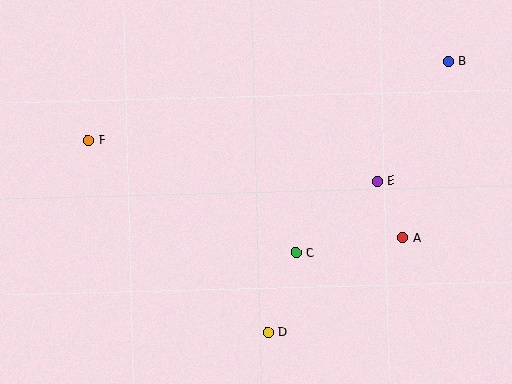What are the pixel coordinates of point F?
Point F is at (88, 140).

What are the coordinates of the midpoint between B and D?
The midpoint between B and D is at (358, 197).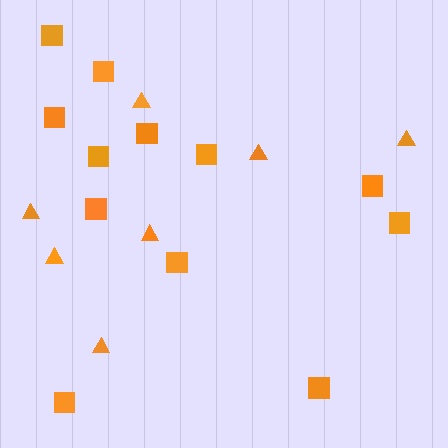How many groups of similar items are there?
There are 2 groups: one group of squares (12) and one group of triangles (7).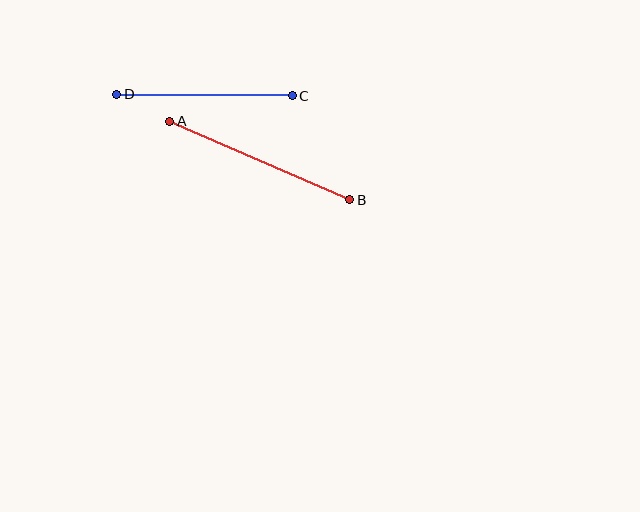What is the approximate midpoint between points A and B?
The midpoint is at approximately (260, 161) pixels.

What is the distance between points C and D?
The distance is approximately 175 pixels.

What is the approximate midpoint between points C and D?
The midpoint is at approximately (205, 95) pixels.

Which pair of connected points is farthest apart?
Points A and B are farthest apart.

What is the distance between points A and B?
The distance is approximately 196 pixels.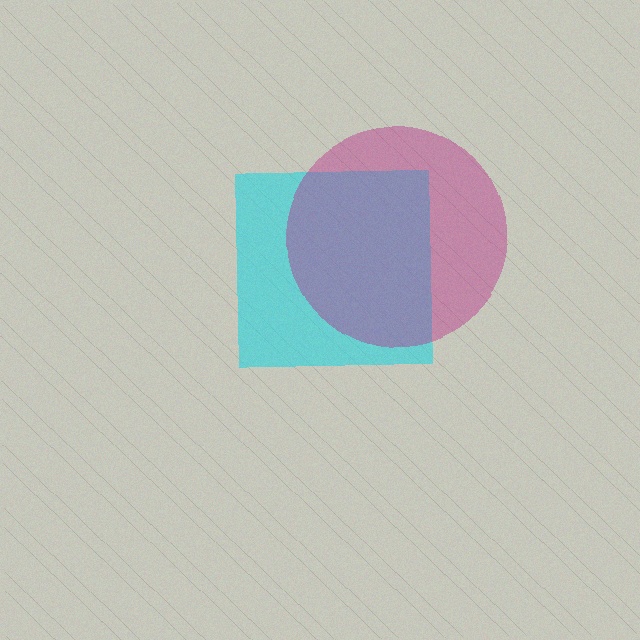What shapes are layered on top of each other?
The layered shapes are: a cyan square, a magenta circle.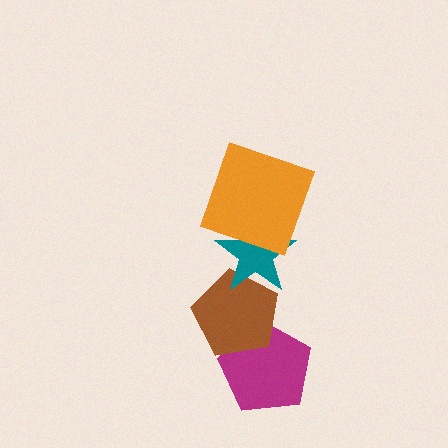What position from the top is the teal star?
The teal star is 2nd from the top.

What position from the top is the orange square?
The orange square is 1st from the top.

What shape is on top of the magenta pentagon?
The brown pentagon is on top of the magenta pentagon.